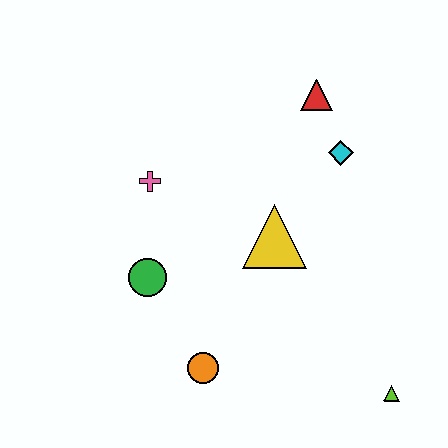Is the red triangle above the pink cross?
Yes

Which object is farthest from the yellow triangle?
The lime triangle is farthest from the yellow triangle.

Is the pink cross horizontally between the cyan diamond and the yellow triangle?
No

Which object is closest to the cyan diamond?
The red triangle is closest to the cyan diamond.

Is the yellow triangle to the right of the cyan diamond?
No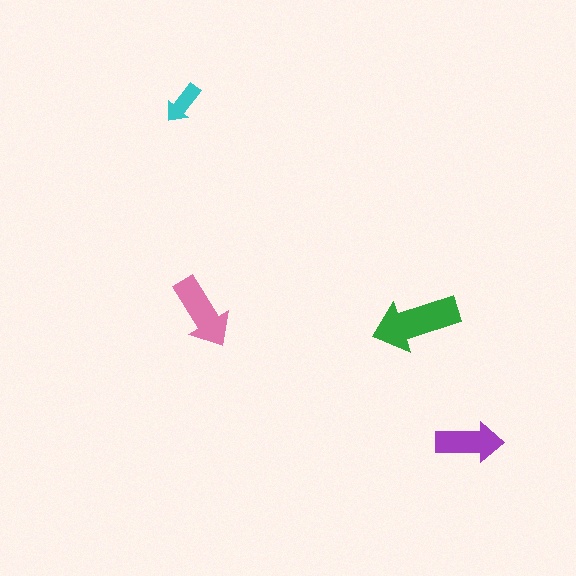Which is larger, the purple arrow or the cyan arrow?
The purple one.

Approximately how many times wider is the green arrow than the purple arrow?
About 1.5 times wider.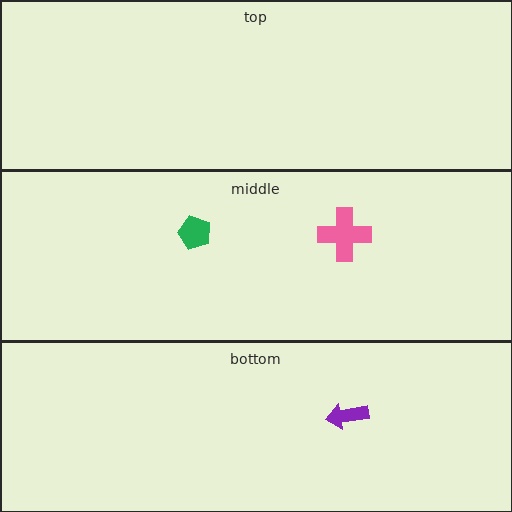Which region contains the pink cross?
The middle region.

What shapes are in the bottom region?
The purple arrow.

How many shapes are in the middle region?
2.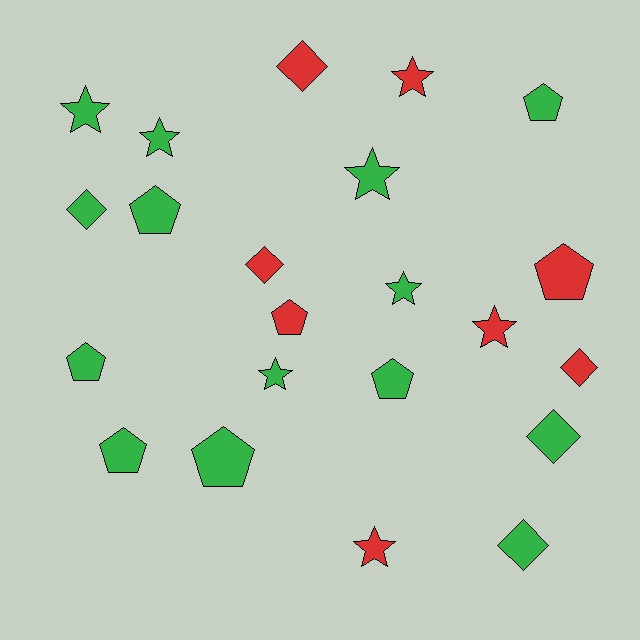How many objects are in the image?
There are 22 objects.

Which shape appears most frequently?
Star, with 8 objects.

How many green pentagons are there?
There are 6 green pentagons.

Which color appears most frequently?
Green, with 14 objects.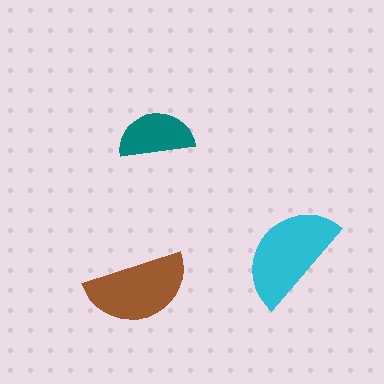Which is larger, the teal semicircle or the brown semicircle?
The brown one.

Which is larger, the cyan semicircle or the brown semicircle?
The cyan one.